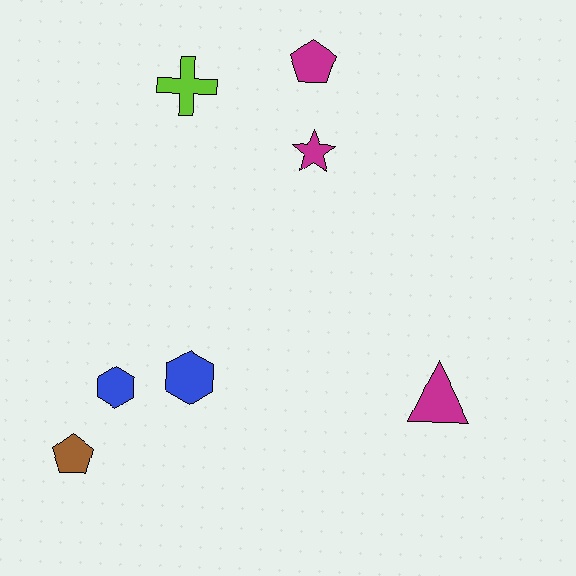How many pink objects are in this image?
There are no pink objects.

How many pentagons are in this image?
There are 2 pentagons.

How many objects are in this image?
There are 7 objects.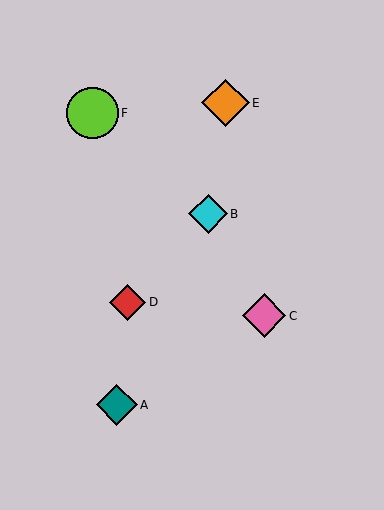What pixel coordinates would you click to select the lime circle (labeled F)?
Click at (92, 113) to select the lime circle F.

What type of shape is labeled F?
Shape F is a lime circle.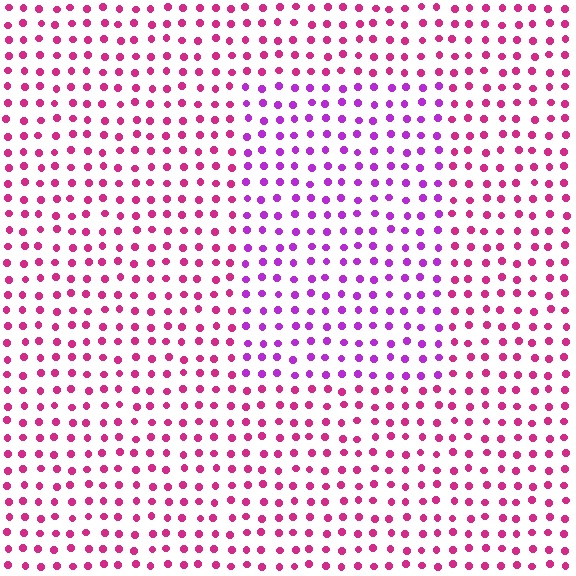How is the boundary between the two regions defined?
The boundary is defined purely by a slight shift in hue (about 36 degrees). Spacing, size, and orientation are identical on both sides.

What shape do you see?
I see a rectangle.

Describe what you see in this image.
The image is filled with small magenta elements in a uniform arrangement. A rectangle-shaped region is visible where the elements are tinted to a slightly different hue, forming a subtle color boundary.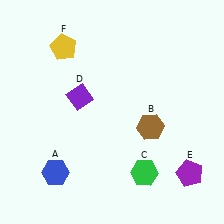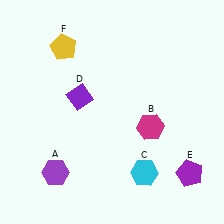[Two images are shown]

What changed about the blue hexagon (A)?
In Image 1, A is blue. In Image 2, it changed to purple.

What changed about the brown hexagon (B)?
In Image 1, B is brown. In Image 2, it changed to magenta.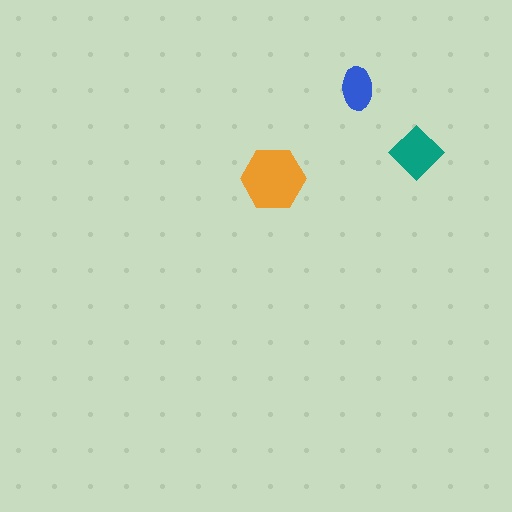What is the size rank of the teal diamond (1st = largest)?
2nd.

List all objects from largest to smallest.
The orange hexagon, the teal diamond, the blue ellipse.